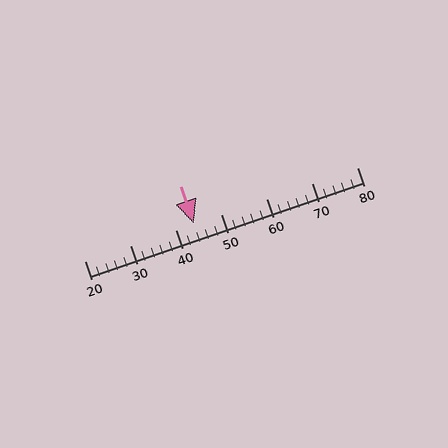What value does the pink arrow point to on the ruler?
The pink arrow points to approximately 44.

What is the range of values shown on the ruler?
The ruler shows values from 20 to 80.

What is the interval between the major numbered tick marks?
The major tick marks are spaced 10 units apart.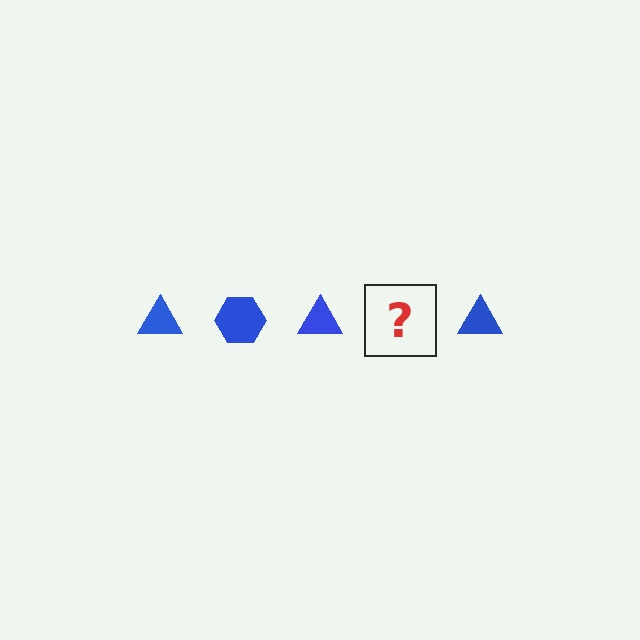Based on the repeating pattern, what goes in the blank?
The blank should be a blue hexagon.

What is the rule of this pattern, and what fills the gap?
The rule is that the pattern cycles through triangle, hexagon shapes in blue. The gap should be filled with a blue hexagon.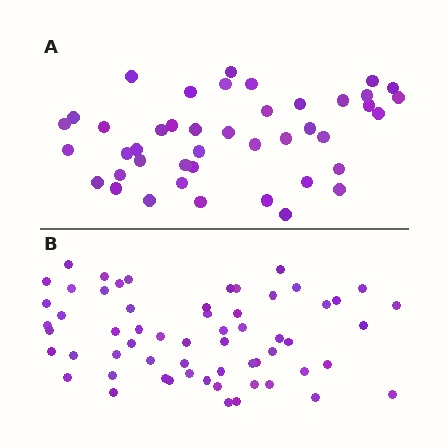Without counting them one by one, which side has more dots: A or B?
Region B (the bottom region) has more dots.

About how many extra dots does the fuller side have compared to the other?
Region B has approximately 15 more dots than region A.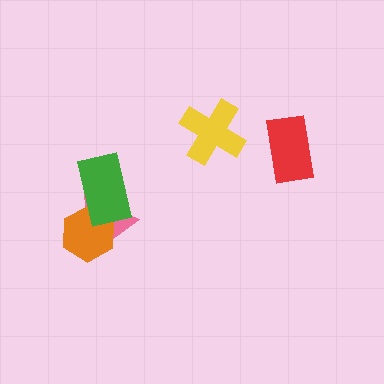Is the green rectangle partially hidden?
No, no other shape covers it.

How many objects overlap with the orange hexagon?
2 objects overlap with the orange hexagon.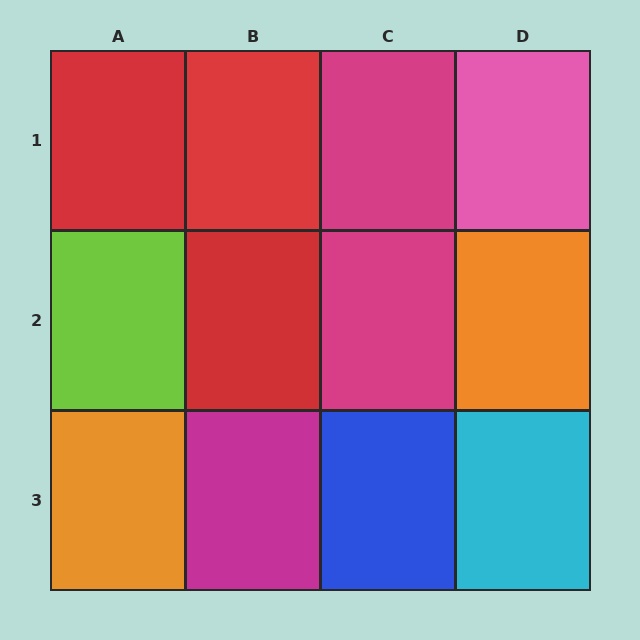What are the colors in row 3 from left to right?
Orange, magenta, blue, cyan.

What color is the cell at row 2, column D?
Orange.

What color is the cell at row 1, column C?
Magenta.